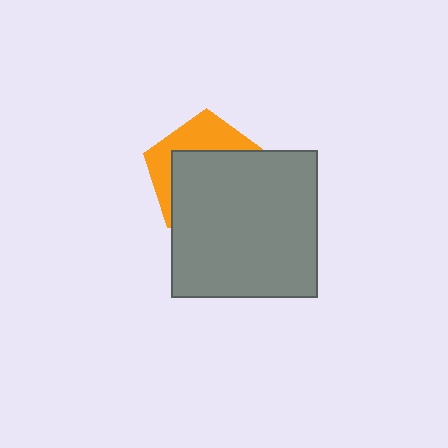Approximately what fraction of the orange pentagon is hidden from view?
Roughly 64% of the orange pentagon is hidden behind the gray square.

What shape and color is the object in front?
The object in front is a gray square.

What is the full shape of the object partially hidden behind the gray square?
The partially hidden object is an orange pentagon.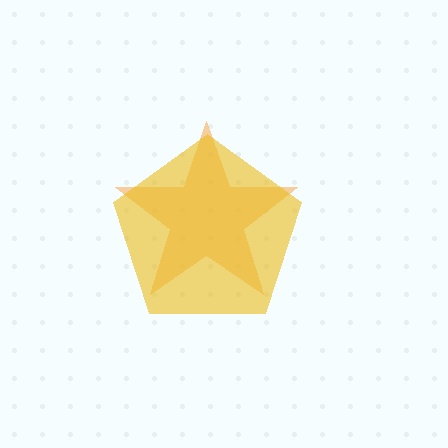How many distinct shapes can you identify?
There are 2 distinct shapes: an orange star, a yellow pentagon.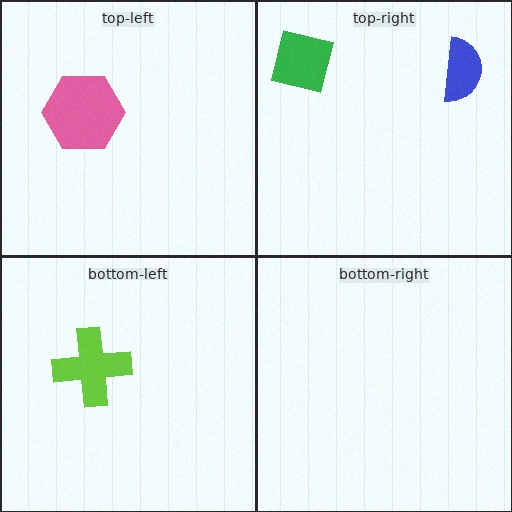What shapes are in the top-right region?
The green square, the blue semicircle.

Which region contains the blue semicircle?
The top-right region.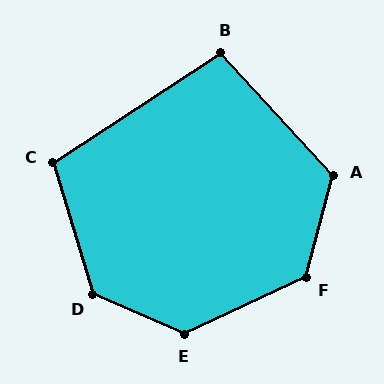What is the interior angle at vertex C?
Approximately 106 degrees (obtuse).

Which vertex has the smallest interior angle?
B, at approximately 99 degrees.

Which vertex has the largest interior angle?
E, at approximately 131 degrees.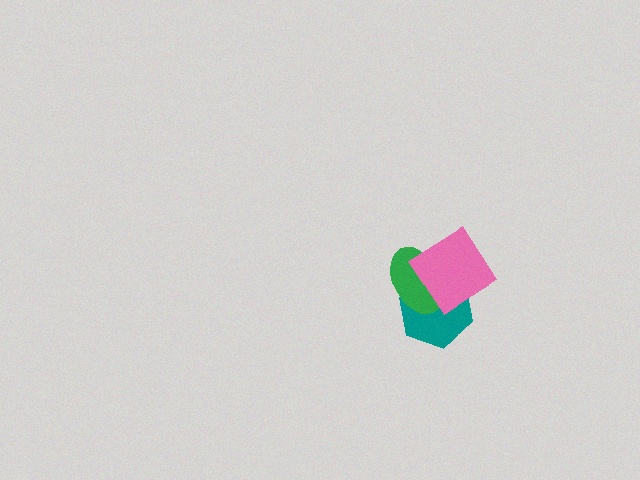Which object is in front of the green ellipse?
The pink diamond is in front of the green ellipse.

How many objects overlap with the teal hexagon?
2 objects overlap with the teal hexagon.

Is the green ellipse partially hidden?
Yes, it is partially covered by another shape.